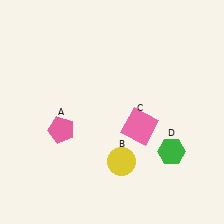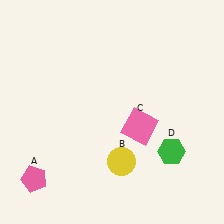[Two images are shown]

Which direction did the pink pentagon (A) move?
The pink pentagon (A) moved down.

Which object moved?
The pink pentagon (A) moved down.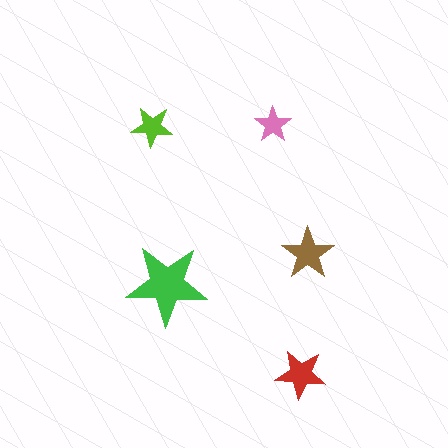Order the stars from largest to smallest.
the green one, the brown one, the red one, the lime one, the pink one.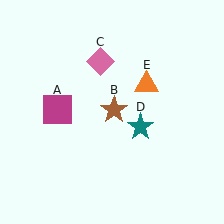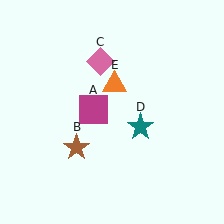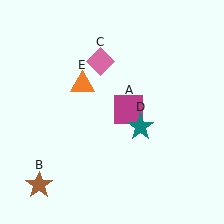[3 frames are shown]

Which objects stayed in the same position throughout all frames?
Pink diamond (object C) and teal star (object D) remained stationary.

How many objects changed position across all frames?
3 objects changed position: magenta square (object A), brown star (object B), orange triangle (object E).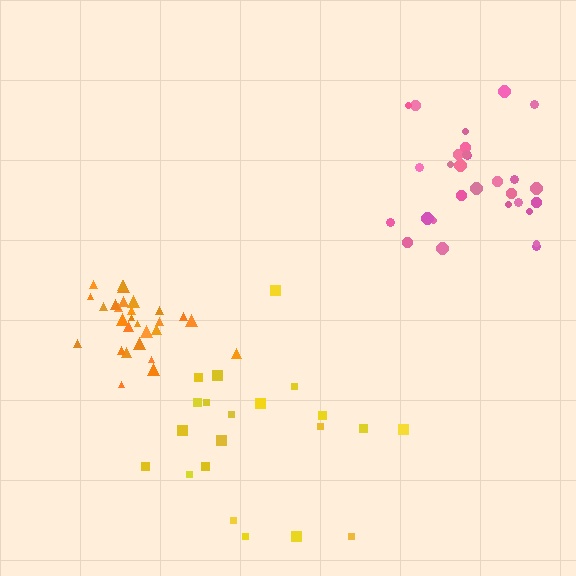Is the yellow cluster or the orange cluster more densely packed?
Orange.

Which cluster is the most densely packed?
Orange.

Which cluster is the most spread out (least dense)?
Yellow.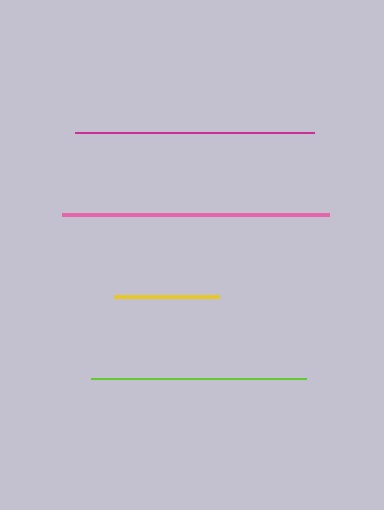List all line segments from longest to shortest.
From longest to shortest: pink, magenta, lime, yellow.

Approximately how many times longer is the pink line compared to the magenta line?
The pink line is approximately 1.1 times the length of the magenta line.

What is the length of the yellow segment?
The yellow segment is approximately 106 pixels long.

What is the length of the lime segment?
The lime segment is approximately 216 pixels long.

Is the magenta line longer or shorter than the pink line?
The pink line is longer than the magenta line.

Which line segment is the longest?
The pink line is the longest at approximately 267 pixels.